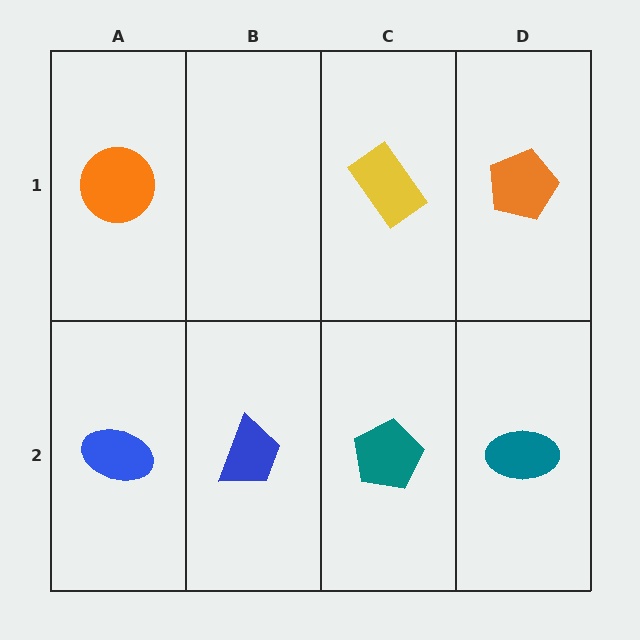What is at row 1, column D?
An orange pentagon.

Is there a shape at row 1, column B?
No, that cell is empty.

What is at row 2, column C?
A teal pentagon.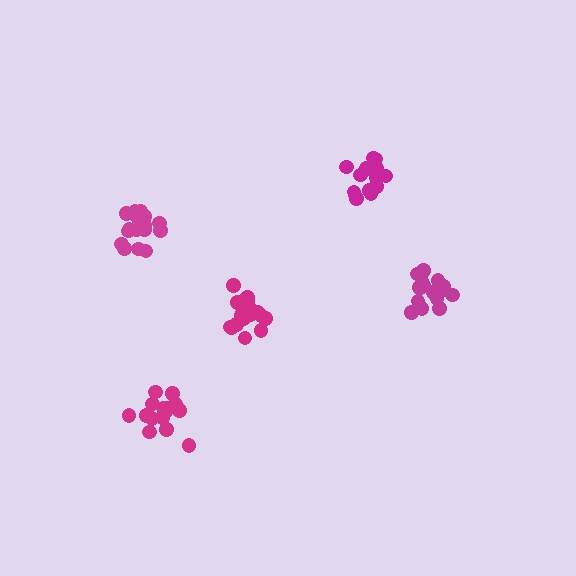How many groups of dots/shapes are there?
There are 5 groups.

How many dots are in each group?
Group 1: 18 dots, Group 2: 15 dots, Group 3: 20 dots, Group 4: 18 dots, Group 5: 17 dots (88 total).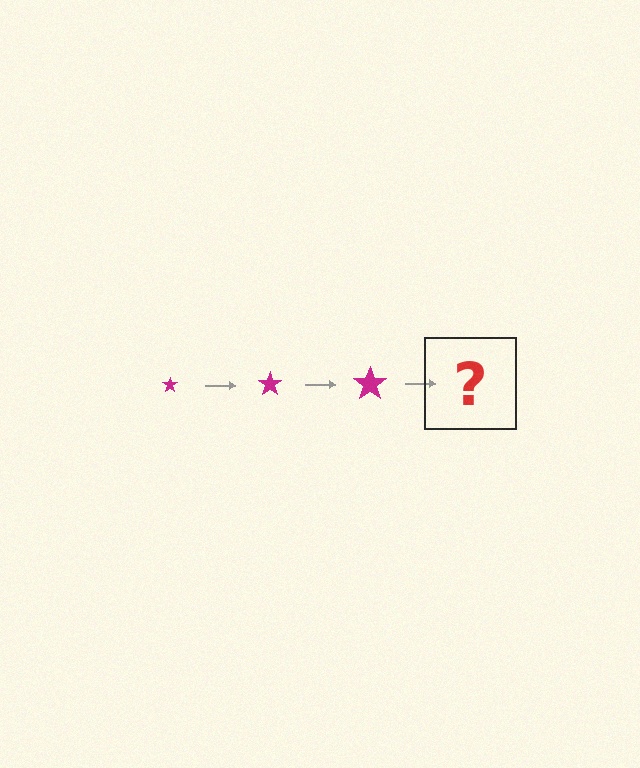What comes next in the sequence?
The next element should be a magenta star, larger than the previous one.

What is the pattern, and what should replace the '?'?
The pattern is that the star gets progressively larger each step. The '?' should be a magenta star, larger than the previous one.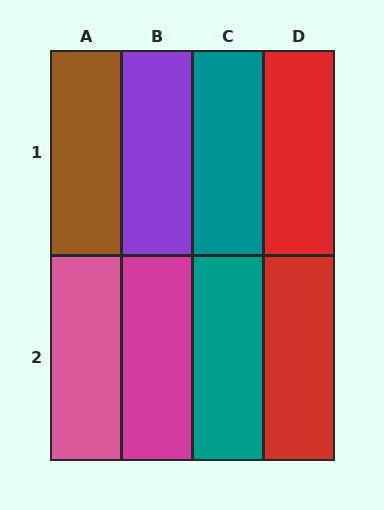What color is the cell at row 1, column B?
Purple.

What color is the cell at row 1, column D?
Red.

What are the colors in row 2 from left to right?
Pink, magenta, teal, red.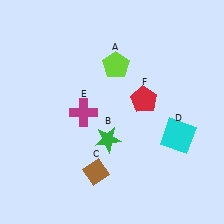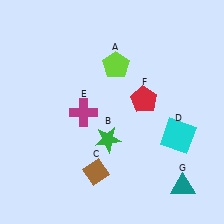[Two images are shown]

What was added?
A teal triangle (G) was added in Image 2.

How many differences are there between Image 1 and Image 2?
There is 1 difference between the two images.